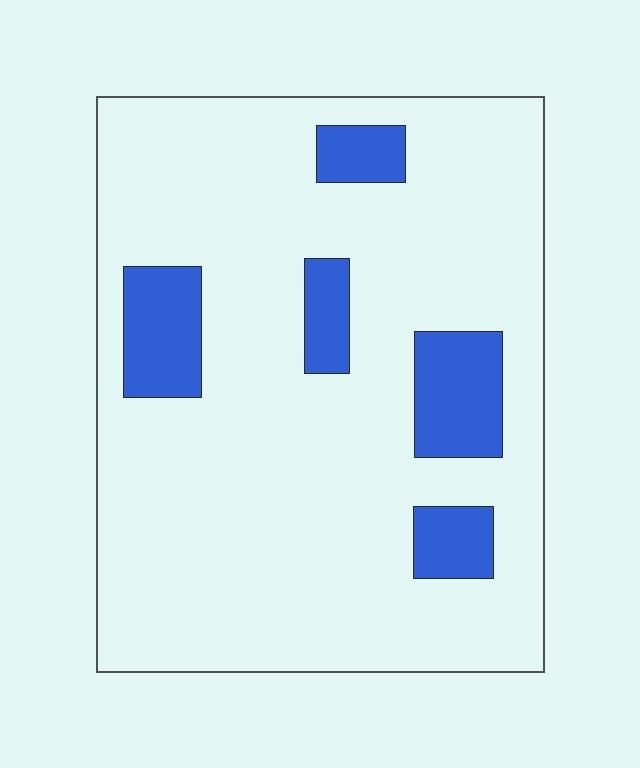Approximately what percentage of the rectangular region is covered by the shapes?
Approximately 15%.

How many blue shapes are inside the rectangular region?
5.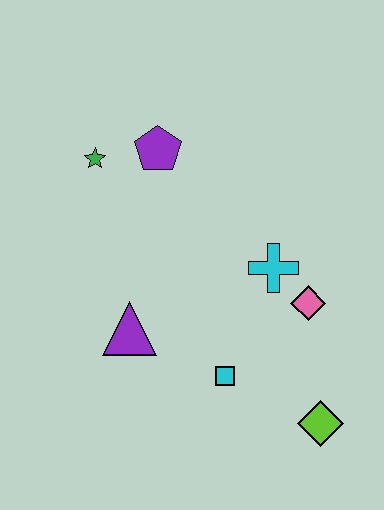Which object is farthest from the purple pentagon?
The lime diamond is farthest from the purple pentagon.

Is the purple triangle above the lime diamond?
Yes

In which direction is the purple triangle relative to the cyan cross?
The purple triangle is to the left of the cyan cross.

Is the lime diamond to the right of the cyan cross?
Yes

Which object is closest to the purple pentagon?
The green star is closest to the purple pentagon.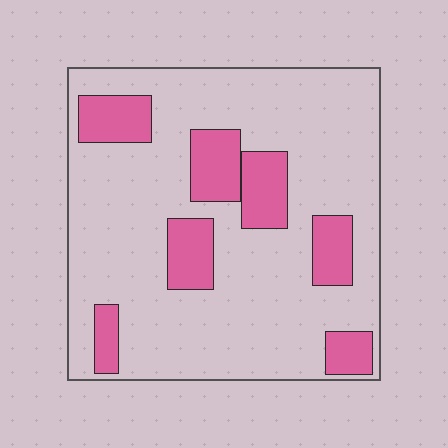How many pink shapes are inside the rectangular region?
7.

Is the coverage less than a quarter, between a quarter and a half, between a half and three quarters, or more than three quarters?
Less than a quarter.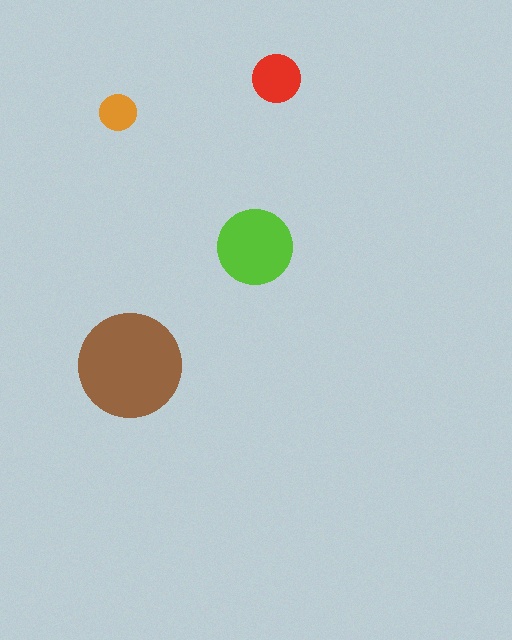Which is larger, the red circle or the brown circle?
The brown one.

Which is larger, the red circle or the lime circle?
The lime one.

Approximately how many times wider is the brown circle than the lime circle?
About 1.5 times wider.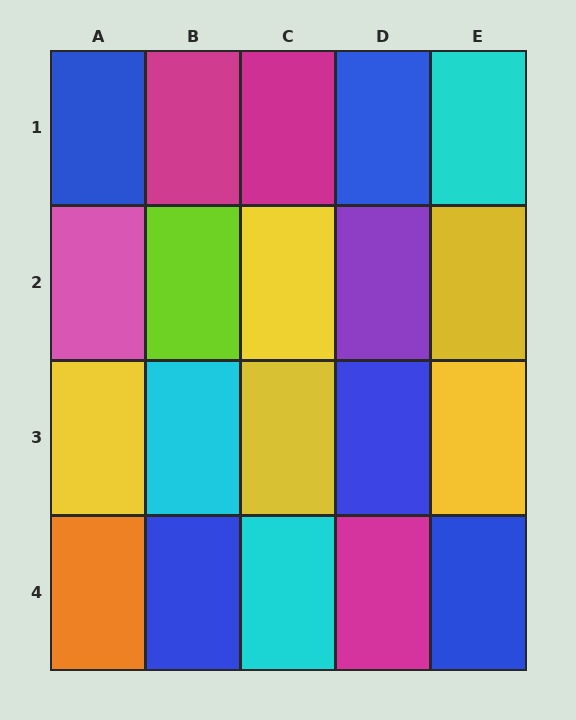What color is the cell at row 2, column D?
Purple.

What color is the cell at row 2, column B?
Lime.